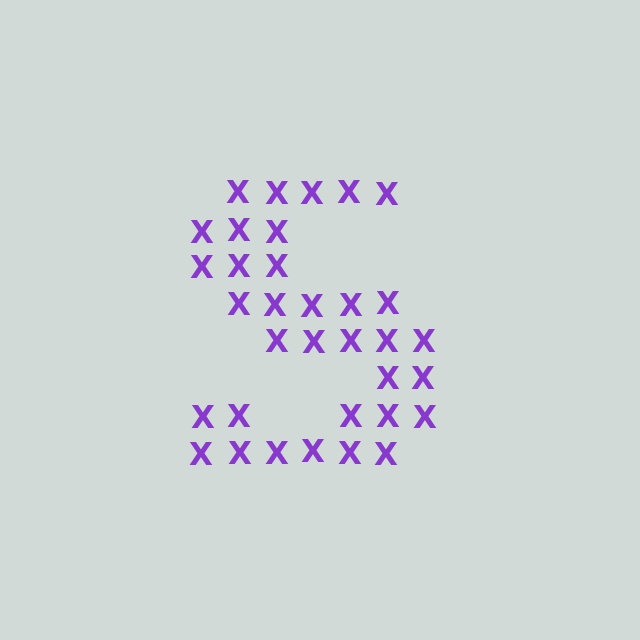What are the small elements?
The small elements are letter X's.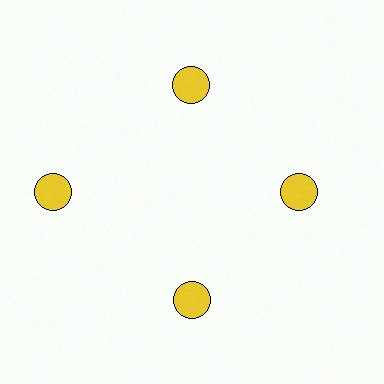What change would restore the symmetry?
The symmetry would be restored by moving it inward, back onto the ring so that all 4 circles sit at equal angles and equal distance from the center.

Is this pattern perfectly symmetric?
No. The 4 yellow circles are arranged in a ring, but one element near the 9 o'clock position is pushed outward from the center, breaking the 4-fold rotational symmetry.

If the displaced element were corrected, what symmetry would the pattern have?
It would have 4-fold rotational symmetry — the pattern would map onto itself every 90 degrees.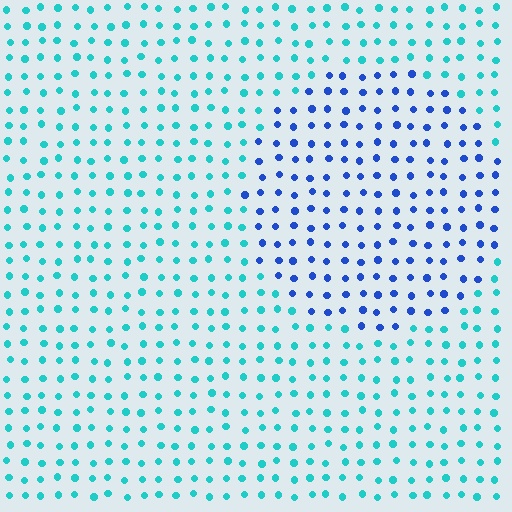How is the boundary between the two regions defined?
The boundary is defined purely by a slight shift in hue (about 47 degrees). Spacing, size, and orientation are identical on both sides.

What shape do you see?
I see a circle.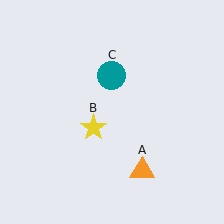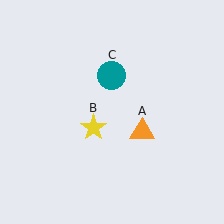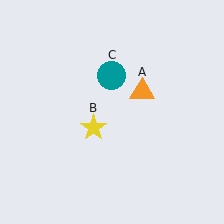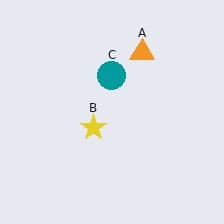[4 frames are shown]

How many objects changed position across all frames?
1 object changed position: orange triangle (object A).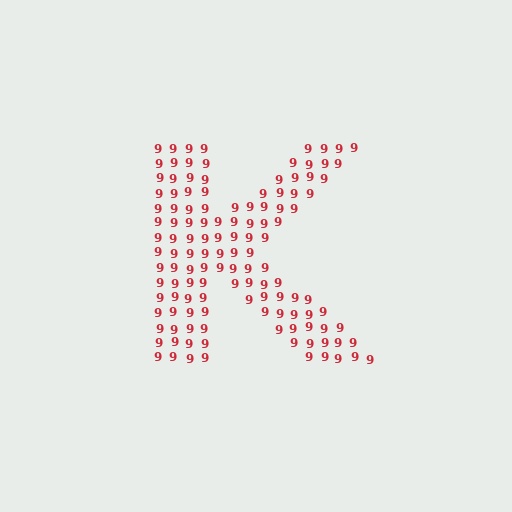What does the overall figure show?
The overall figure shows the letter K.